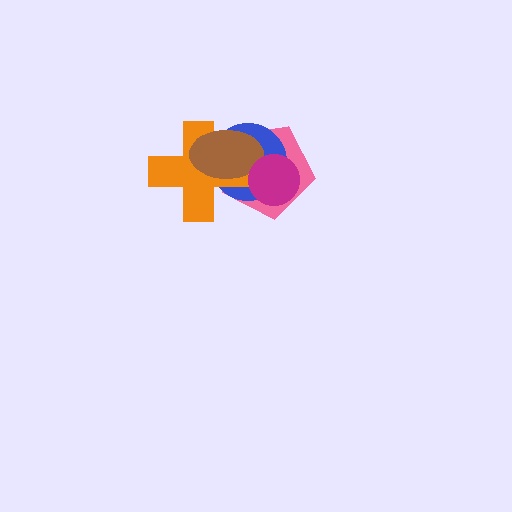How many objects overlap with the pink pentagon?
4 objects overlap with the pink pentagon.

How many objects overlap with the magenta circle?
3 objects overlap with the magenta circle.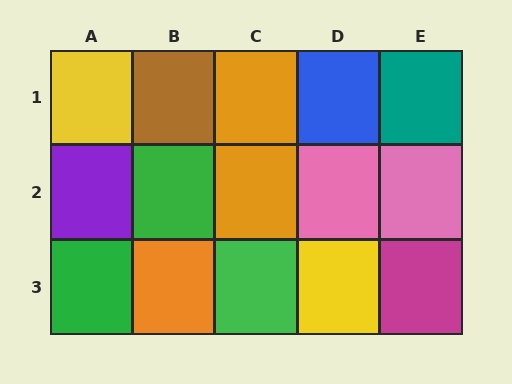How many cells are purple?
1 cell is purple.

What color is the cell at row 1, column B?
Brown.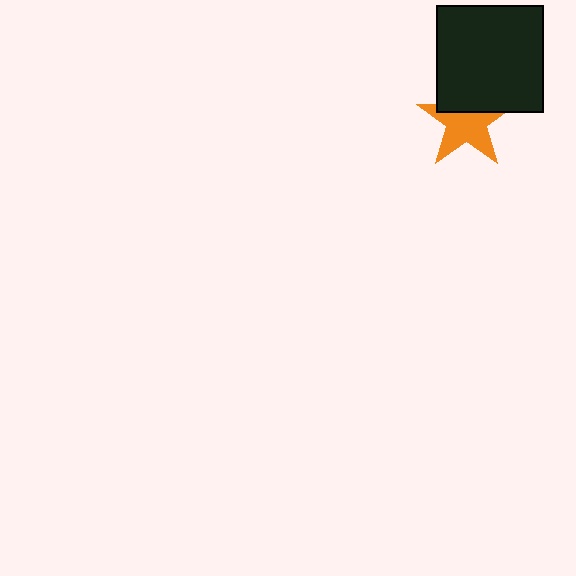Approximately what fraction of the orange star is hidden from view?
Roughly 36% of the orange star is hidden behind the black square.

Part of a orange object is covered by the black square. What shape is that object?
It is a star.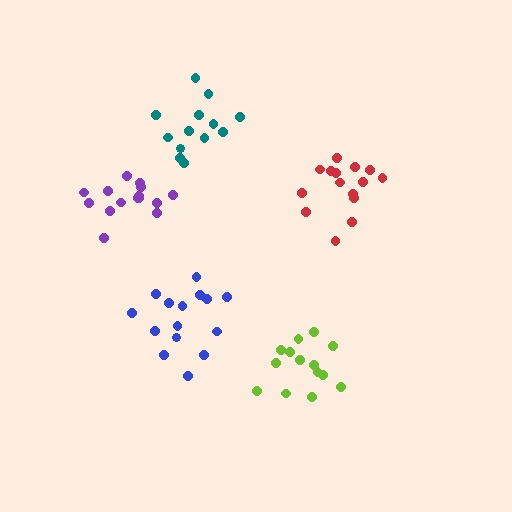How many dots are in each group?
Group 1: 14 dots, Group 2: 15 dots, Group 3: 15 dots, Group 4: 15 dots, Group 5: 14 dots (73 total).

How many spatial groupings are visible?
There are 5 spatial groupings.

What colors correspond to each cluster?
The clusters are colored: lime, blue, purple, red, teal.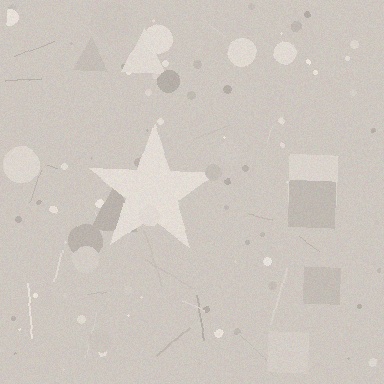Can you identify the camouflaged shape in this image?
The camouflaged shape is a star.